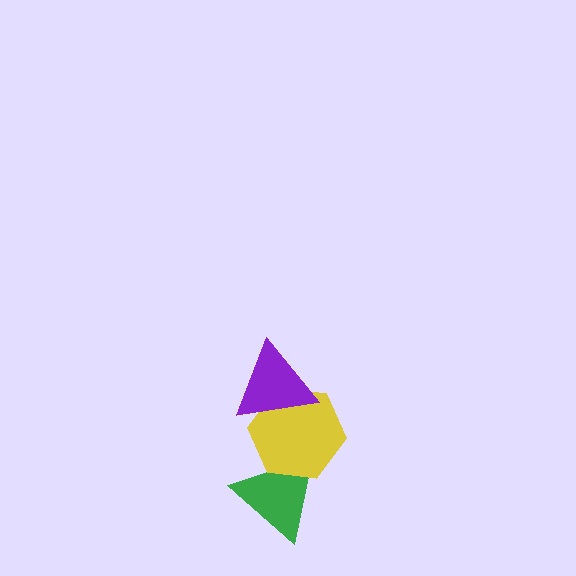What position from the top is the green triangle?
The green triangle is 3rd from the top.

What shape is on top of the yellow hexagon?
The purple triangle is on top of the yellow hexagon.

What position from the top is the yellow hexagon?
The yellow hexagon is 2nd from the top.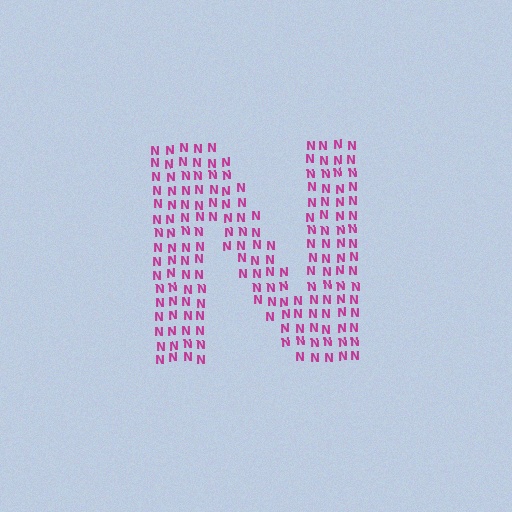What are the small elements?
The small elements are letter N's.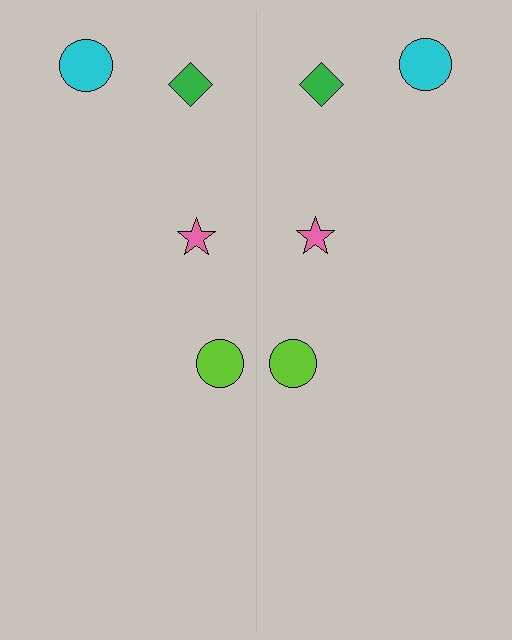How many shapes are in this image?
There are 8 shapes in this image.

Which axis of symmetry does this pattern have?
The pattern has a vertical axis of symmetry running through the center of the image.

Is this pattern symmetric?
Yes, this pattern has bilateral (reflection) symmetry.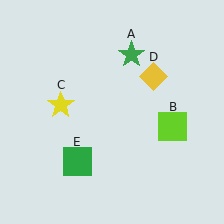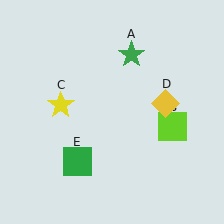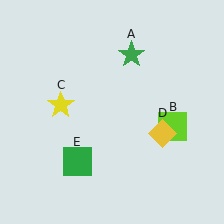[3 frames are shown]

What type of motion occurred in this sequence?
The yellow diamond (object D) rotated clockwise around the center of the scene.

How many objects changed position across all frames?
1 object changed position: yellow diamond (object D).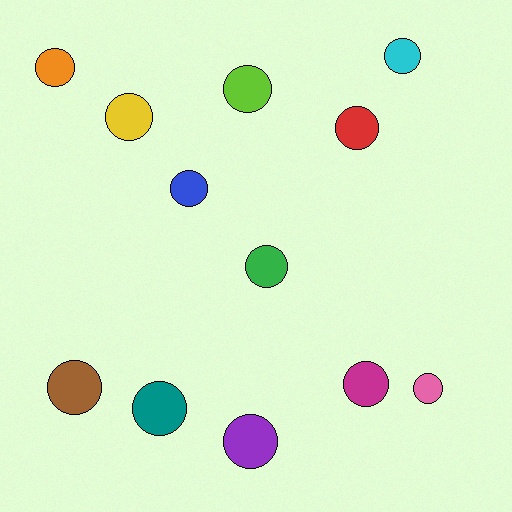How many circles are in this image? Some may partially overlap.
There are 12 circles.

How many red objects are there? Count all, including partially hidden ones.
There is 1 red object.